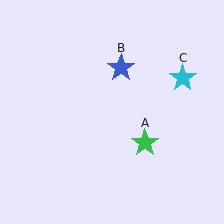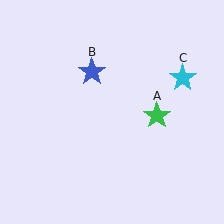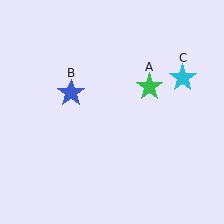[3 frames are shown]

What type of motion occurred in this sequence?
The green star (object A), blue star (object B) rotated counterclockwise around the center of the scene.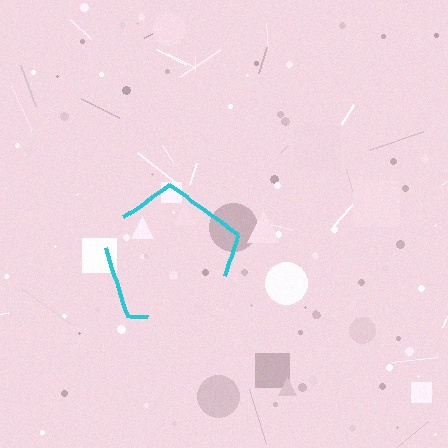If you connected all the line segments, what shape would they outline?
They would outline a pentagon.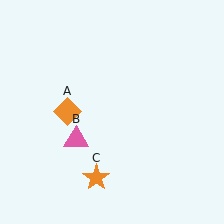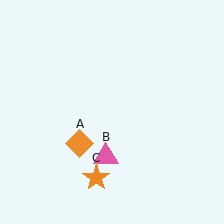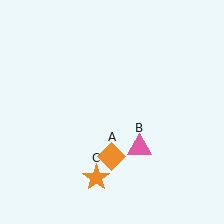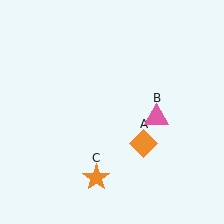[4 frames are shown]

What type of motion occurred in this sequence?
The orange diamond (object A), pink triangle (object B) rotated counterclockwise around the center of the scene.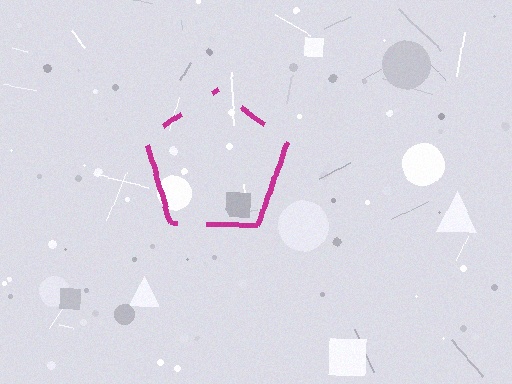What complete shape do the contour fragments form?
The contour fragments form a pentagon.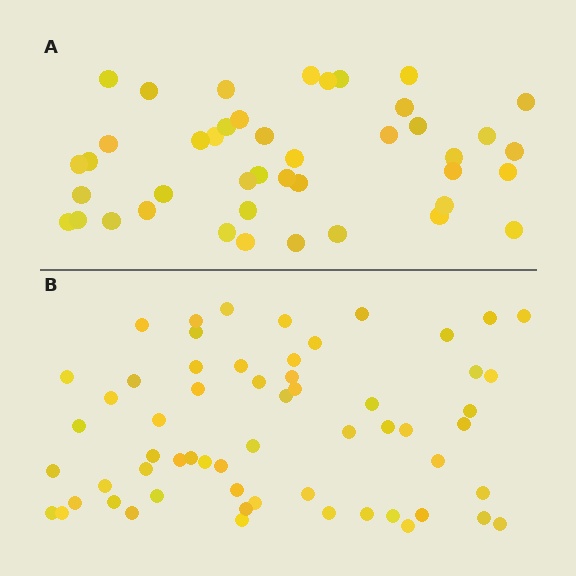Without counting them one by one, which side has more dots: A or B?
Region B (the bottom region) has more dots.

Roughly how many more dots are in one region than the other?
Region B has approximately 15 more dots than region A.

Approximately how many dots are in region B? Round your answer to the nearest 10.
About 60 dots.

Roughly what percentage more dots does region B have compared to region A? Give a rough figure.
About 40% more.